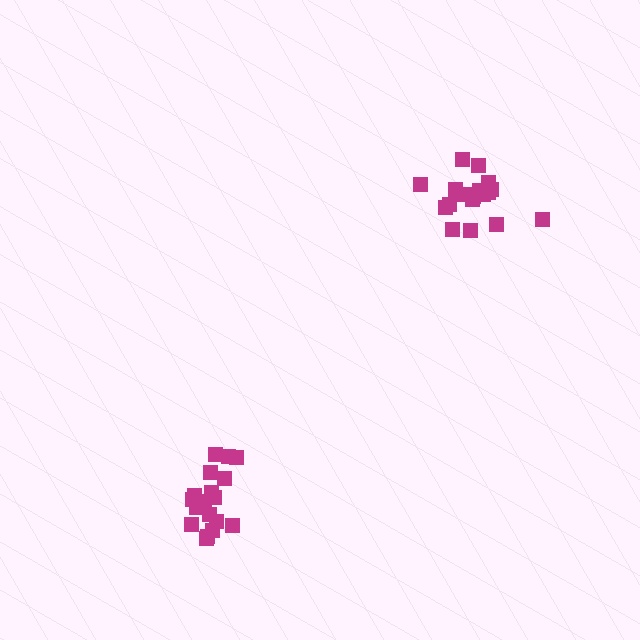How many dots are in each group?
Group 1: 18 dots, Group 2: 18 dots (36 total).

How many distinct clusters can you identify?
There are 2 distinct clusters.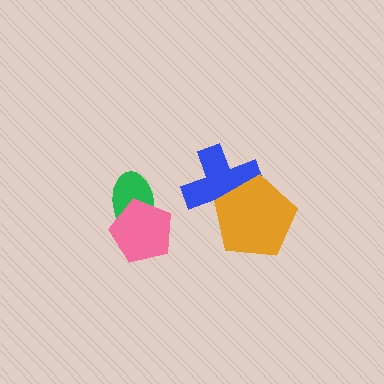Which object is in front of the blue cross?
The orange pentagon is in front of the blue cross.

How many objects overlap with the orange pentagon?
1 object overlaps with the orange pentagon.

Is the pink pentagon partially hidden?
No, no other shape covers it.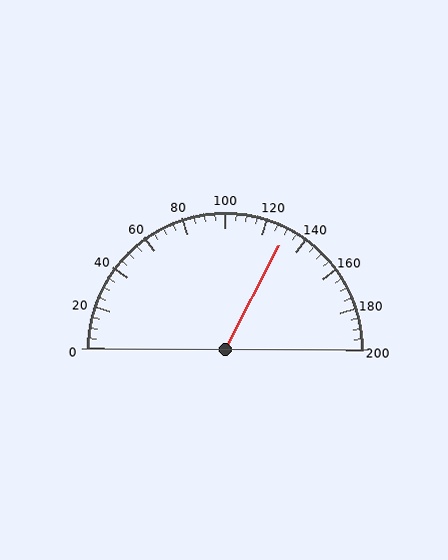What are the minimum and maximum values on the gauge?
The gauge ranges from 0 to 200.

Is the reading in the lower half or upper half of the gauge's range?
The reading is in the upper half of the range (0 to 200).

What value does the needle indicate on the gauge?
The needle indicates approximately 130.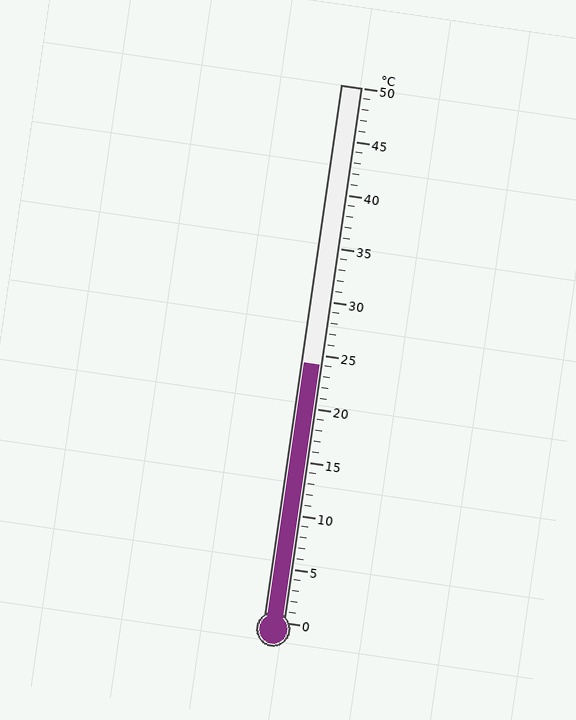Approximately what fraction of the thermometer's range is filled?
The thermometer is filled to approximately 50% of its range.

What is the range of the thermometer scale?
The thermometer scale ranges from 0°C to 50°C.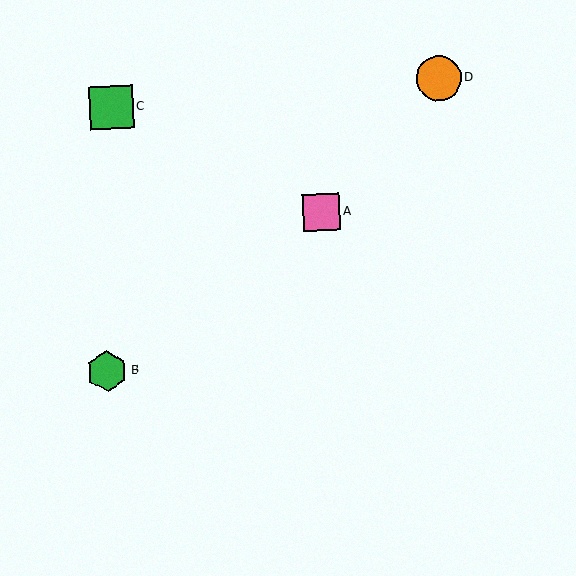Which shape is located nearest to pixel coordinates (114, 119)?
The green square (labeled C) at (111, 107) is nearest to that location.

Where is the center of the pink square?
The center of the pink square is at (322, 212).